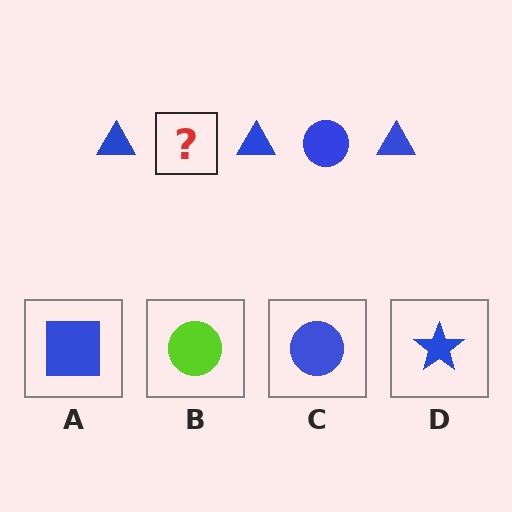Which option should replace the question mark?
Option C.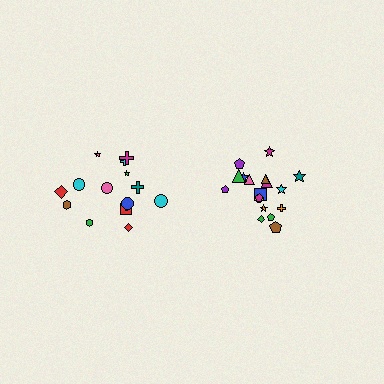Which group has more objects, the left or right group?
The right group.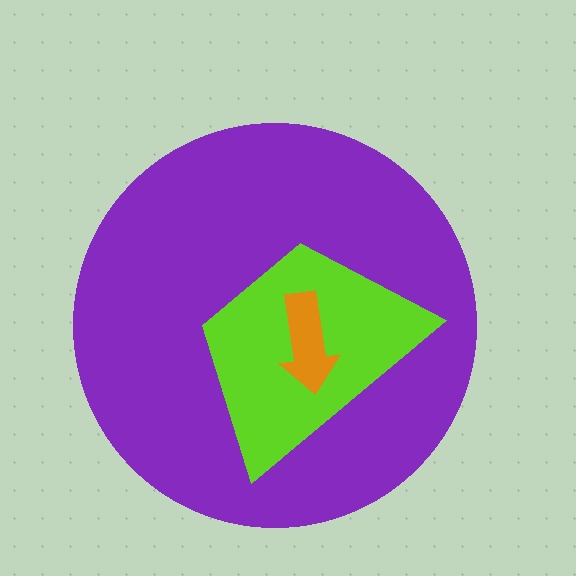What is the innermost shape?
The orange arrow.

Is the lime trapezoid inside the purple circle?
Yes.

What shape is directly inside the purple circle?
The lime trapezoid.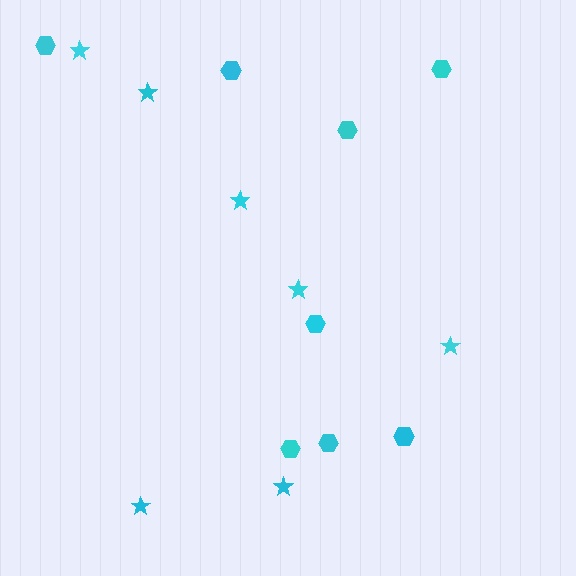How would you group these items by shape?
There are 2 groups: one group of hexagons (8) and one group of stars (7).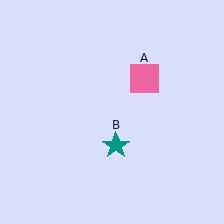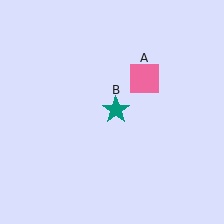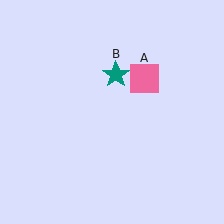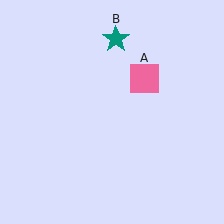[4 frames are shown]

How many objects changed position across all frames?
1 object changed position: teal star (object B).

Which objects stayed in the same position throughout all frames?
Pink square (object A) remained stationary.